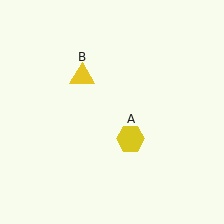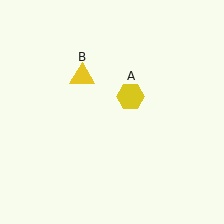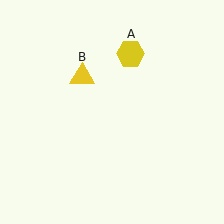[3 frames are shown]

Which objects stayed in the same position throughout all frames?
Yellow triangle (object B) remained stationary.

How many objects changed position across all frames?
1 object changed position: yellow hexagon (object A).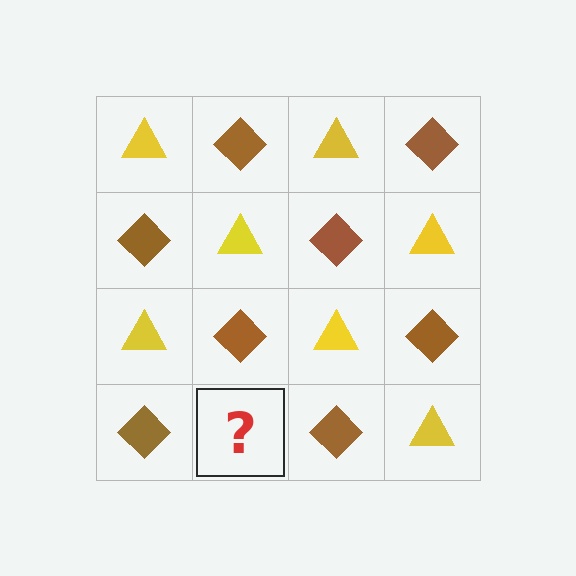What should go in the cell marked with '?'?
The missing cell should contain a yellow triangle.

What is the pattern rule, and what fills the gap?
The rule is that it alternates yellow triangle and brown diamond in a checkerboard pattern. The gap should be filled with a yellow triangle.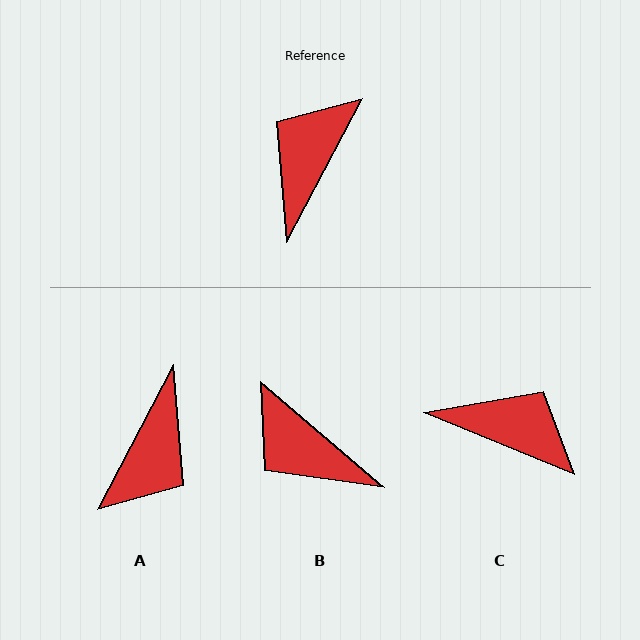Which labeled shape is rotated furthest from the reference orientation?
A, about 180 degrees away.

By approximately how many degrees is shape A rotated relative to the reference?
Approximately 180 degrees clockwise.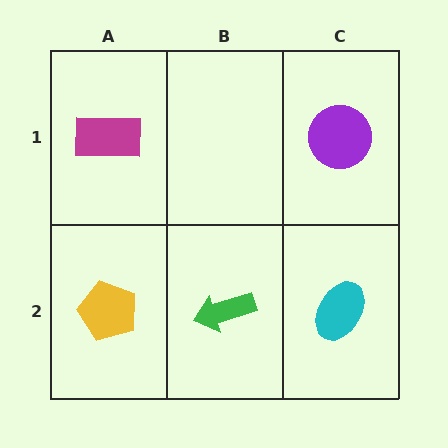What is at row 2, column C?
A cyan ellipse.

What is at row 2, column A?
A yellow pentagon.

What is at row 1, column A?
A magenta rectangle.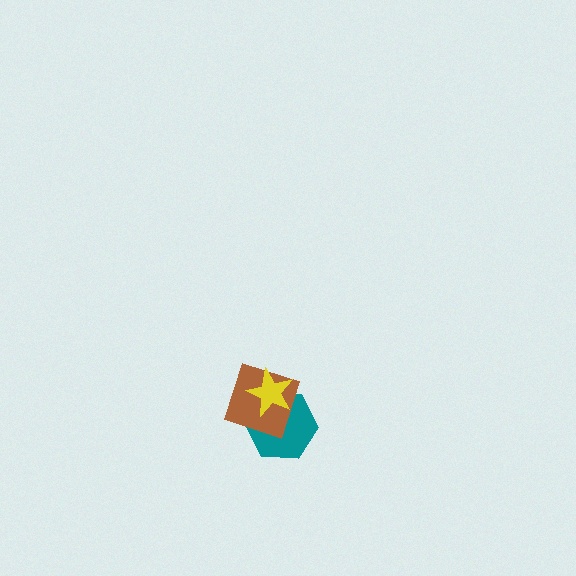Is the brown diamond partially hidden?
Yes, it is partially covered by another shape.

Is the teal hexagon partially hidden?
Yes, it is partially covered by another shape.